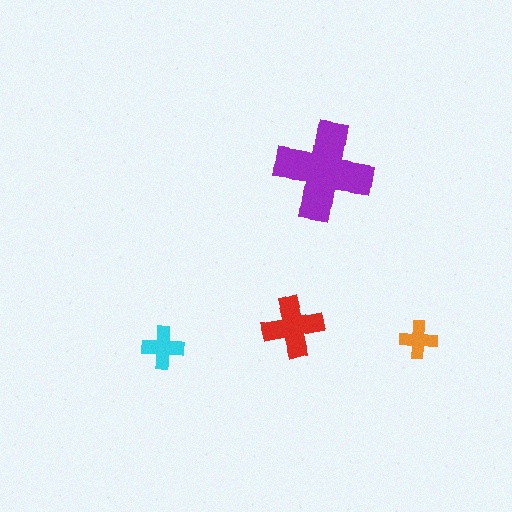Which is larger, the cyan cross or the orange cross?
The cyan one.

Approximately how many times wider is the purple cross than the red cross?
About 1.5 times wider.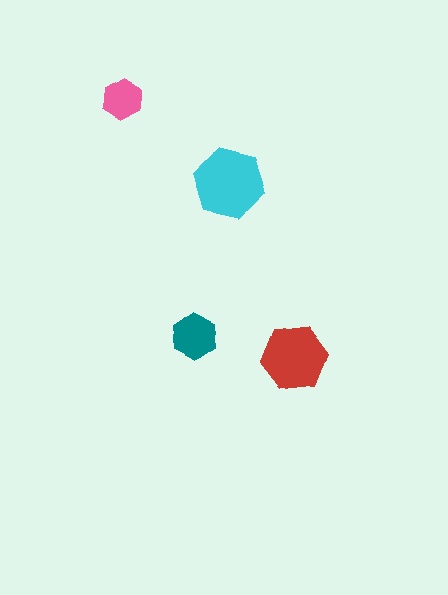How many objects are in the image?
There are 4 objects in the image.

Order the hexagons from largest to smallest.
the cyan one, the red one, the teal one, the pink one.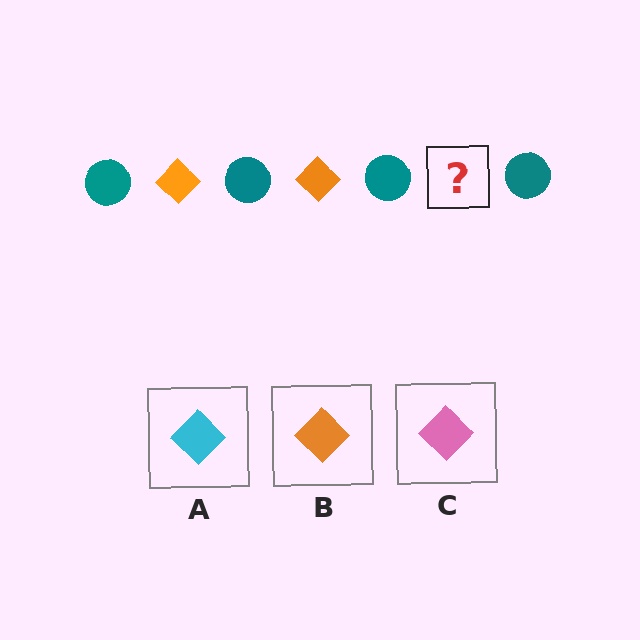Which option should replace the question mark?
Option B.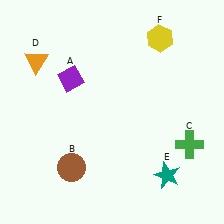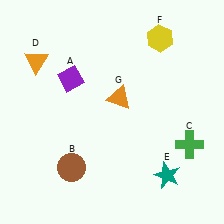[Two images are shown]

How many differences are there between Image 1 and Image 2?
There is 1 difference between the two images.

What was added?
An orange triangle (G) was added in Image 2.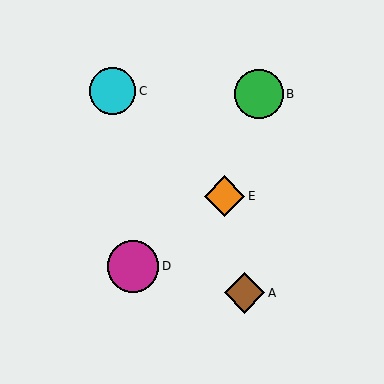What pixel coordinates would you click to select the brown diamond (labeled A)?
Click at (245, 293) to select the brown diamond A.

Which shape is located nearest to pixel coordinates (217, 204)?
The orange diamond (labeled E) at (225, 196) is nearest to that location.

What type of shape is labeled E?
Shape E is an orange diamond.